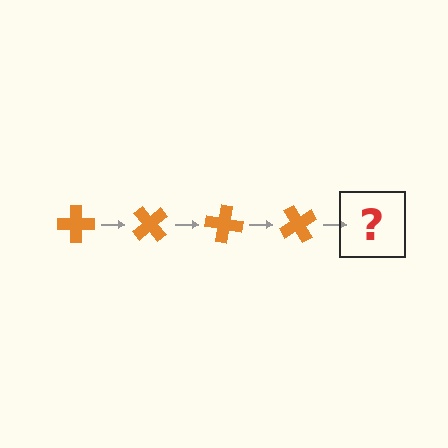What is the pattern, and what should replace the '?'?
The pattern is that the cross rotates 50 degrees each step. The '?' should be an orange cross rotated 200 degrees.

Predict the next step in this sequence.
The next step is an orange cross rotated 200 degrees.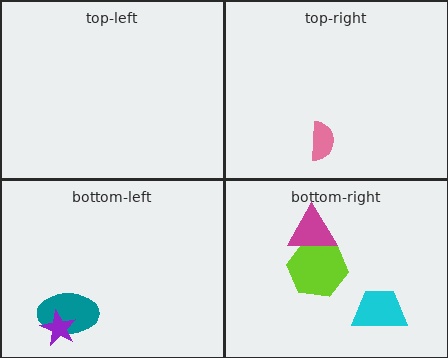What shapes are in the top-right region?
The pink semicircle.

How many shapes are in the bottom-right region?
3.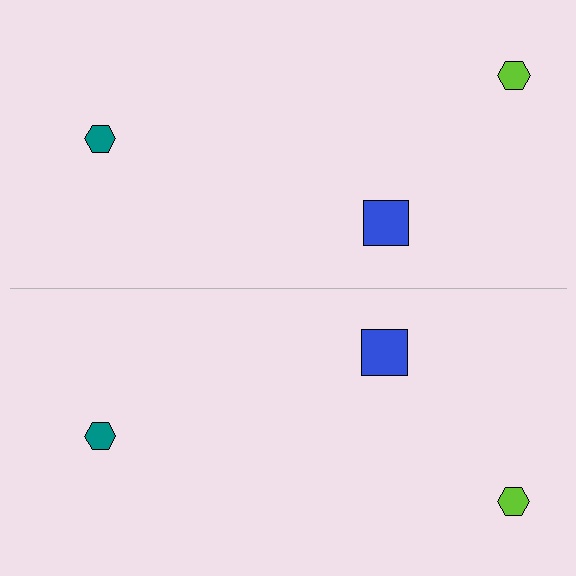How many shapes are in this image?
There are 6 shapes in this image.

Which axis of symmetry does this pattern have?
The pattern has a horizontal axis of symmetry running through the center of the image.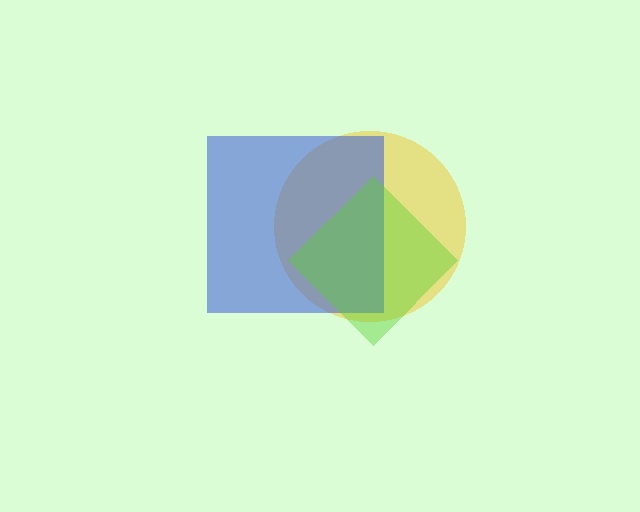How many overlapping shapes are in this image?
There are 3 overlapping shapes in the image.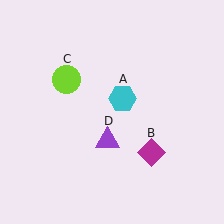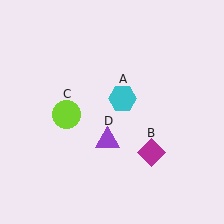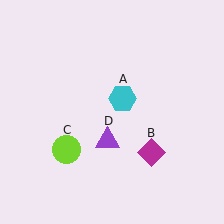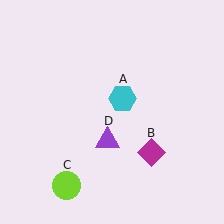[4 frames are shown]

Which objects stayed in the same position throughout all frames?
Cyan hexagon (object A) and magenta diamond (object B) and purple triangle (object D) remained stationary.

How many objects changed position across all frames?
1 object changed position: lime circle (object C).